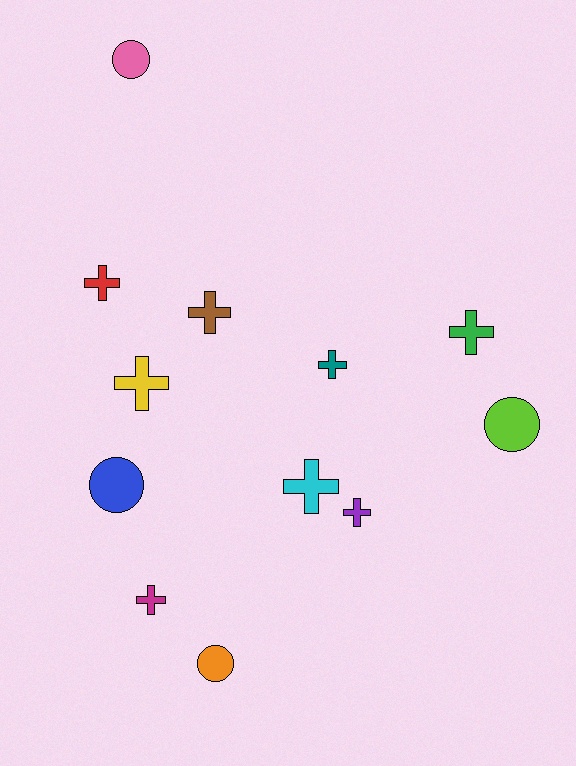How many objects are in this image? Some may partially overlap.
There are 12 objects.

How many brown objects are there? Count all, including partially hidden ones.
There is 1 brown object.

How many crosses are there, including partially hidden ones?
There are 8 crosses.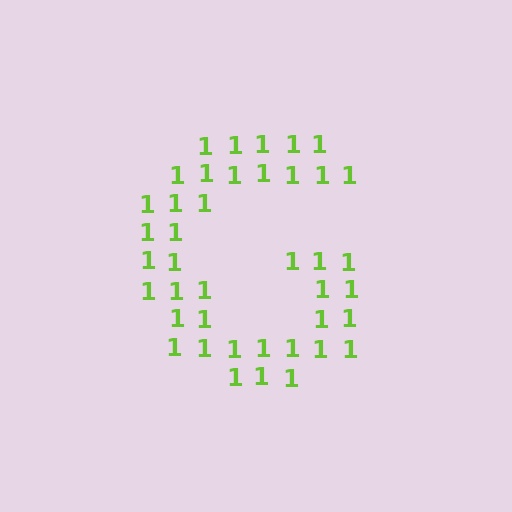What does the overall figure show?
The overall figure shows the letter G.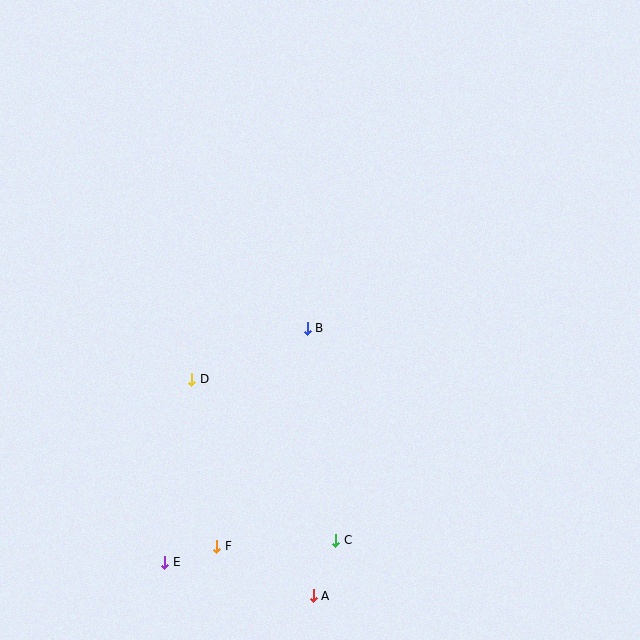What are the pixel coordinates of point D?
Point D is at (192, 379).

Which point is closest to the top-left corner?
Point D is closest to the top-left corner.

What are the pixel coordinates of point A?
Point A is at (313, 596).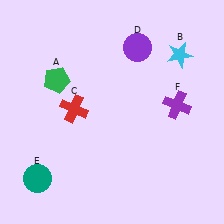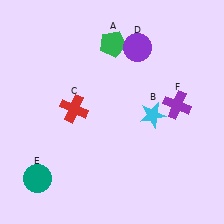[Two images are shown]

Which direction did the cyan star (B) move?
The cyan star (B) moved down.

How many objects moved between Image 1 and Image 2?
2 objects moved between the two images.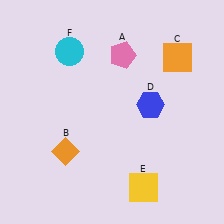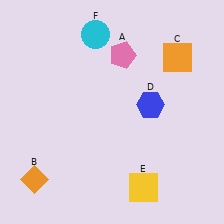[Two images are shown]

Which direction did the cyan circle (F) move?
The cyan circle (F) moved right.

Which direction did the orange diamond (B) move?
The orange diamond (B) moved left.